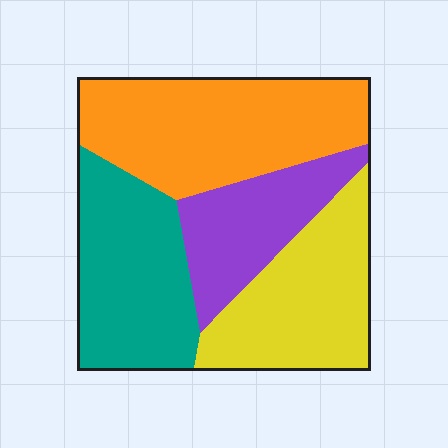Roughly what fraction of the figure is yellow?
Yellow takes up about one quarter (1/4) of the figure.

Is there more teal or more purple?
Teal.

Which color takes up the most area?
Orange, at roughly 30%.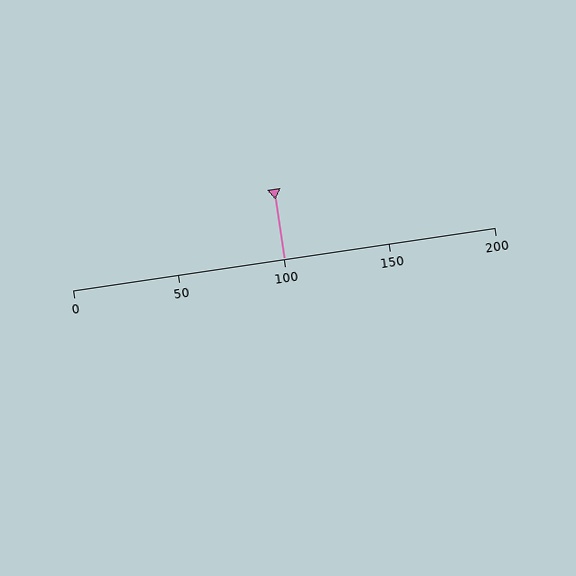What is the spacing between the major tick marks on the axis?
The major ticks are spaced 50 apart.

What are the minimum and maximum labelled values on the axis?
The axis runs from 0 to 200.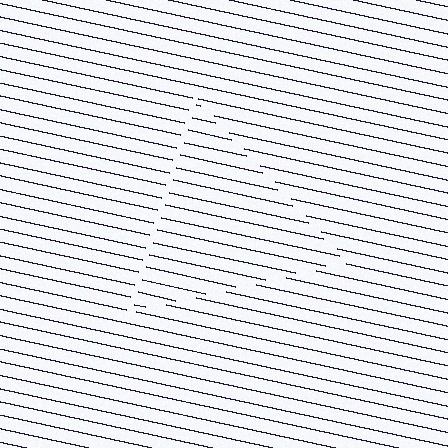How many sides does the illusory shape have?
3 sides — the line-ends trace a triangle.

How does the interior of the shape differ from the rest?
The interior of the shape contains the same grating, shifted by half a period — the contour is defined by the phase discontinuity where line-ends from the inner and outer gratings abut.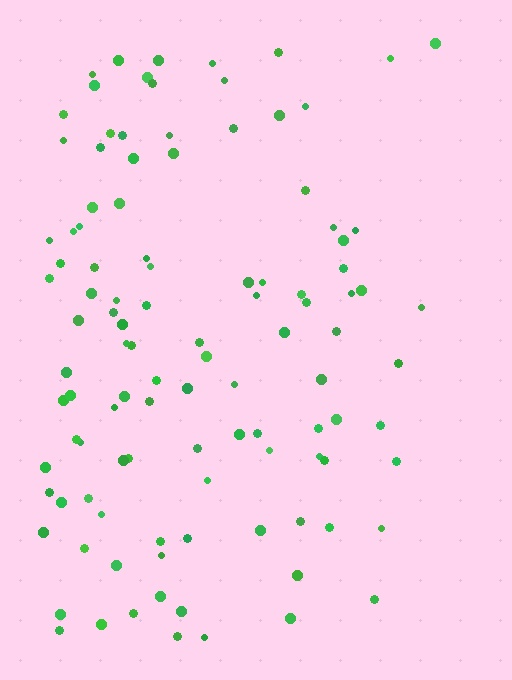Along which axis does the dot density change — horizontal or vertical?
Horizontal.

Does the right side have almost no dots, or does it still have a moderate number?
Still a moderate number, just noticeably fewer than the left.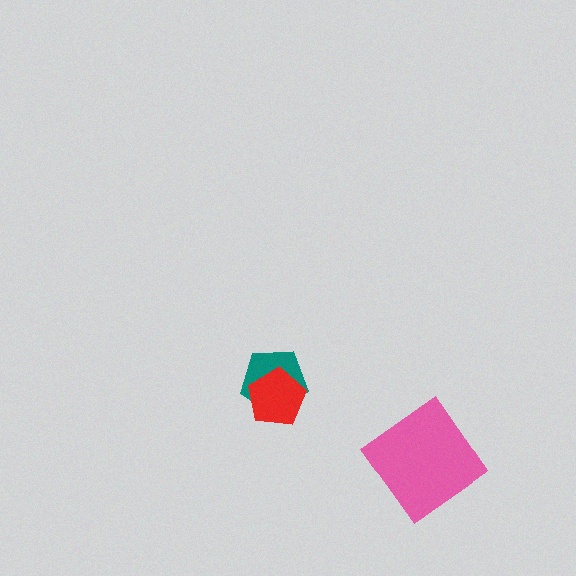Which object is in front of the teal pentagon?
The red pentagon is in front of the teal pentagon.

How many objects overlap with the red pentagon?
1 object overlaps with the red pentagon.